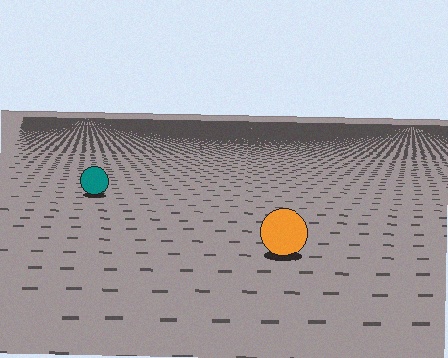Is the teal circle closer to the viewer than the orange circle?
No. The orange circle is closer — you can tell from the texture gradient: the ground texture is coarser near it.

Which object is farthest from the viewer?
The teal circle is farthest from the viewer. It appears smaller and the ground texture around it is denser.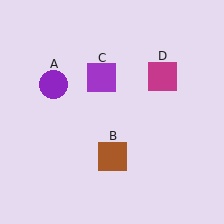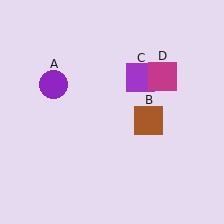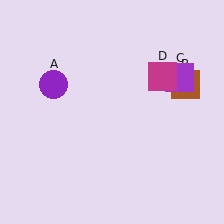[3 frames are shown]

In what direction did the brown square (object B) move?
The brown square (object B) moved up and to the right.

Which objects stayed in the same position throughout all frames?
Purple circle (object A) and magenta square (object D) remained stationary.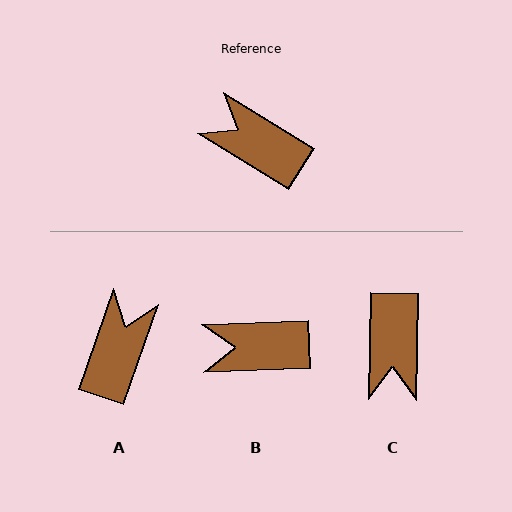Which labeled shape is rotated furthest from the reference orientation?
C, about 121 degrees away.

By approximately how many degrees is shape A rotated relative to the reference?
Approximately 78 degrees clockwise.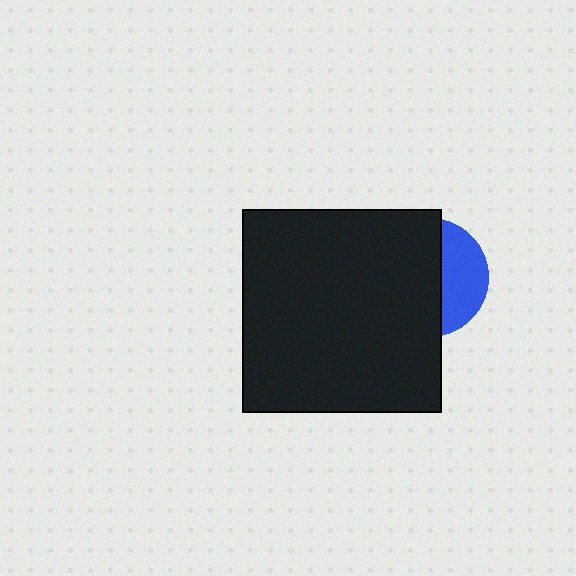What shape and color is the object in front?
The object in front is a black rectangle.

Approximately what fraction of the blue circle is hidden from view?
Roughly 63% of the blue circle is hidden behind the black rectangle.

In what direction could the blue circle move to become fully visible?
The blue circle could move right. That would shift it out from behind the black rectangle entirely.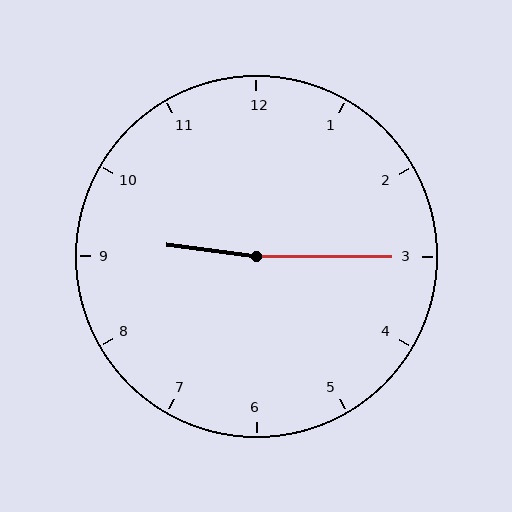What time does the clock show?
9:15.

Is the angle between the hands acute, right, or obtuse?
It is obtuse.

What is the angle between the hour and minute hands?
Approximately 172 degrees.